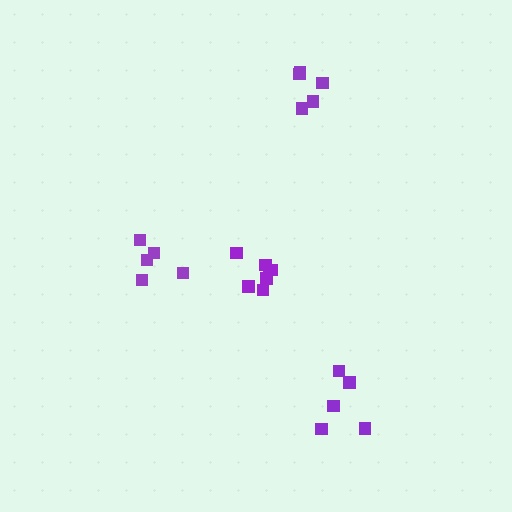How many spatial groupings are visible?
There are 4 spatial groupings.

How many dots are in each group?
Group 1: 7 dots, Group 2: 5 dots, Group 3: 5 dots, Group 4: 5 dots (22 total).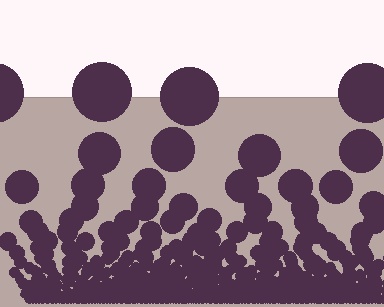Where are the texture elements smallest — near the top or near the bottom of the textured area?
Near the bottom.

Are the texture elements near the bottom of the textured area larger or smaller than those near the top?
Smaller. The gradient is inverted — elements near the bottom are smaller and denser.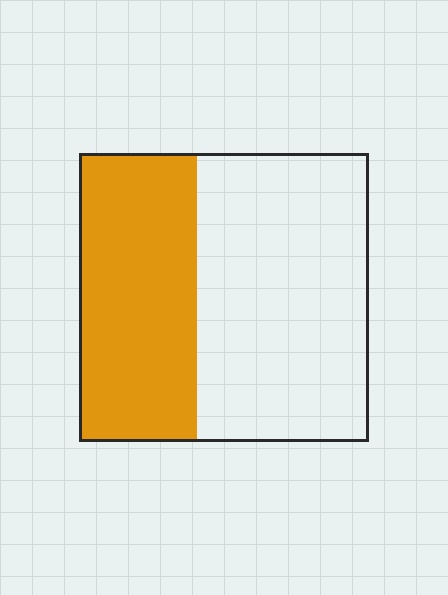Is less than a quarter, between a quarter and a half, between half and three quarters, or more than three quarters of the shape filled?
Between a quarter and a half.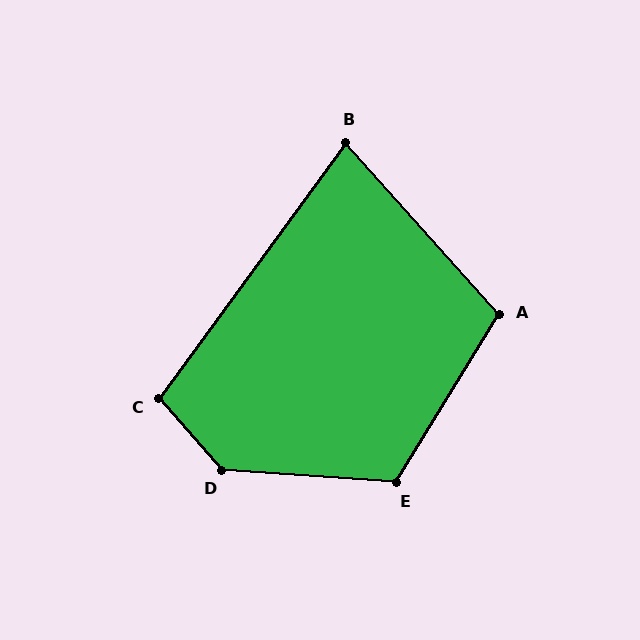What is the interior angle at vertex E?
Approximately 117 degrees (obtuse).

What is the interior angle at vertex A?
Approximately 107 degrees (obtuse).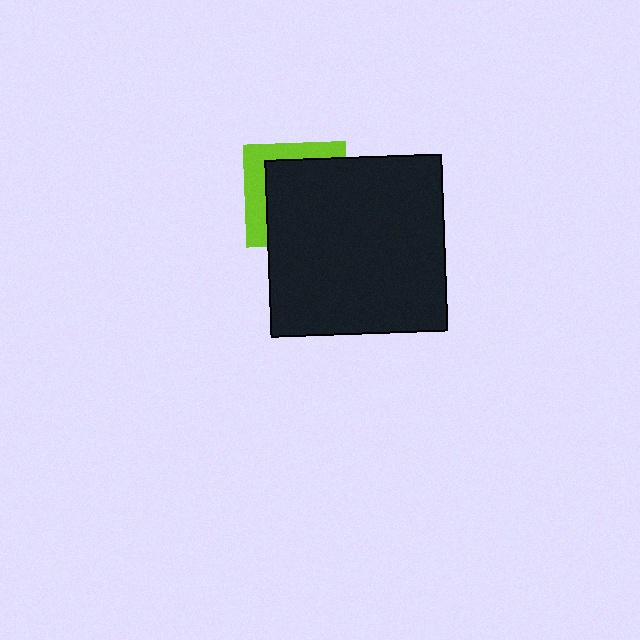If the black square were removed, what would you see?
You would see the complete lime square.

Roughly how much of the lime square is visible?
A small part of it is visible (roughly 32%).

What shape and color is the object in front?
The object in front is a black square.